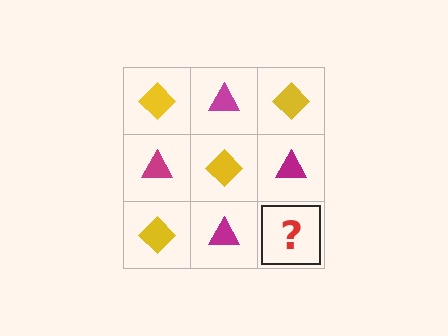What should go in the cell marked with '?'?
The missing cell should contain a yellow diamond.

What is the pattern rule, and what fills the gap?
The rule is that it alternates yellow diamond and magenta triangle in a checkerboard pattern. The gap should be filled with a yellow diamond.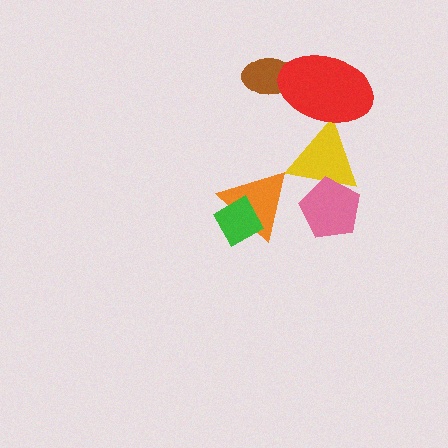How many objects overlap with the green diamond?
1 object overlaps with the green diamond.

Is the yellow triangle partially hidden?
Yes, it is partially covered by another shape.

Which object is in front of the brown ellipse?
The red ellipse is in front of the brown ellipse.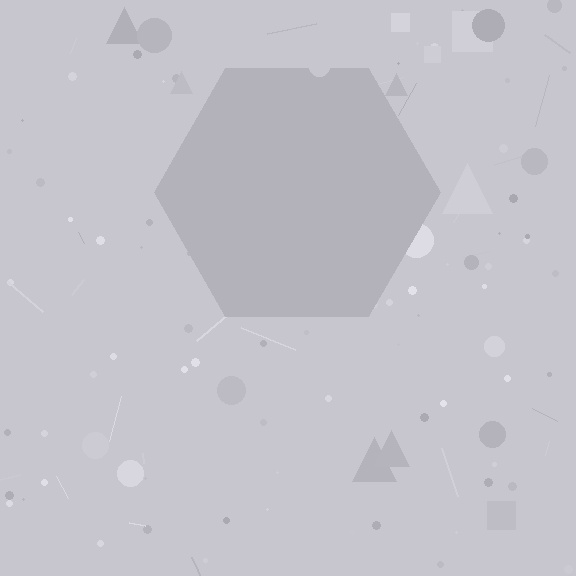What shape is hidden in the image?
A hexagon is hidden in the image.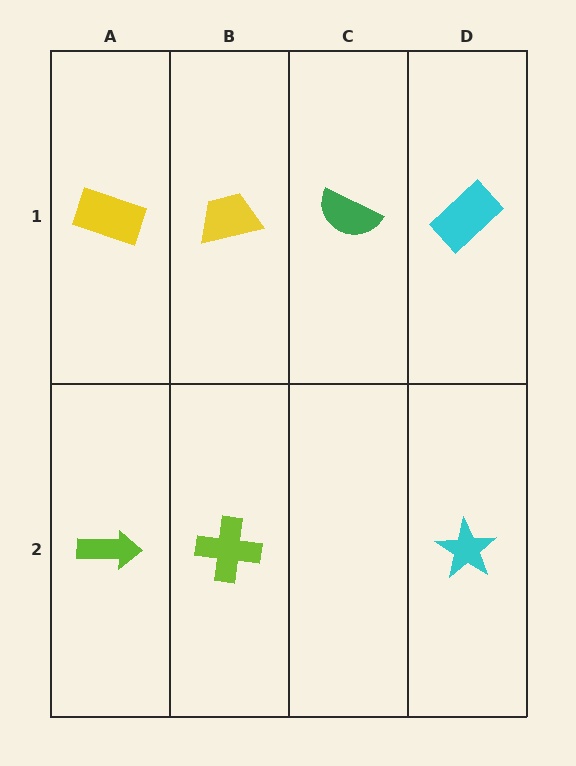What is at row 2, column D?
A cyan star.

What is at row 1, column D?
A cyan rectangle.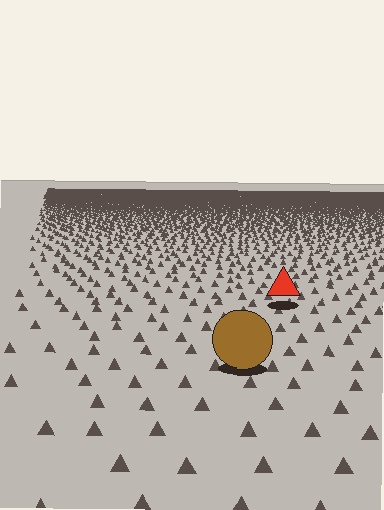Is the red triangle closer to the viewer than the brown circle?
No. The brown circle is closer — you can tell from the texture gradient: the ground texture is coarser near it.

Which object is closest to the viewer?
The brown circle is closest. The texture marks near it are larger and more spread out.